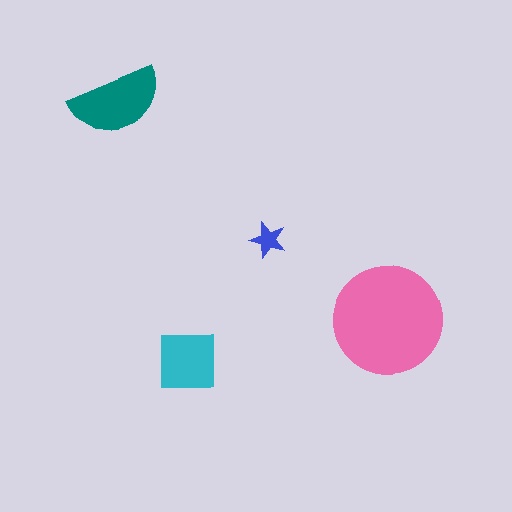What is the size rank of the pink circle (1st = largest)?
1st.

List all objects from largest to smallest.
The pink circle, the teal semicircle, the cyan square, the blue star.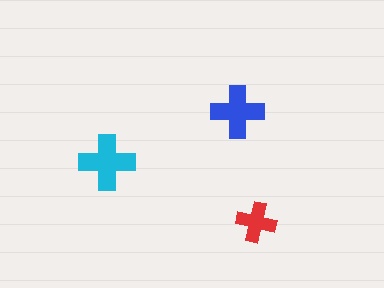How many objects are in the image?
There are 3 objects in the image.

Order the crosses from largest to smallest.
the cyan one, the blue one, the red one.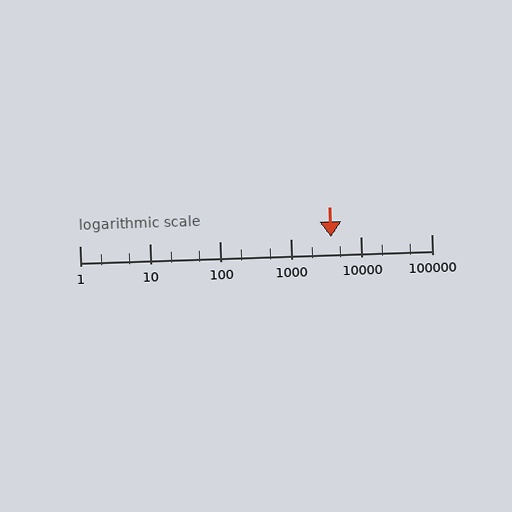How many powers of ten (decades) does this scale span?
The scale spans 5 decades, from 1 to 100000.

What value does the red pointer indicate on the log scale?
The pointer indicates approximately 3700.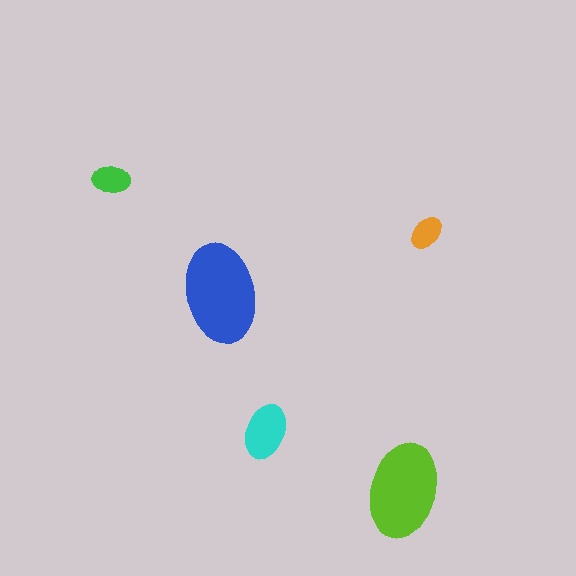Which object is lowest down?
The lime ellipse is bottommost.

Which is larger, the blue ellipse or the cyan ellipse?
The blue one.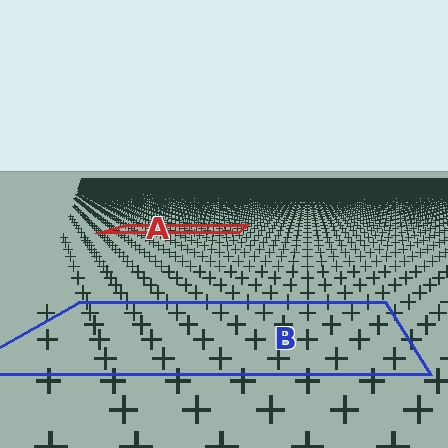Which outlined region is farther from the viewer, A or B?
Region A is farther from the viewer — the texture elements inside it appear smaller and more densely packed.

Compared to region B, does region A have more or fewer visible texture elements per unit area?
Region A has more texture elements per unit area — they are packed more densely because it is farther away.